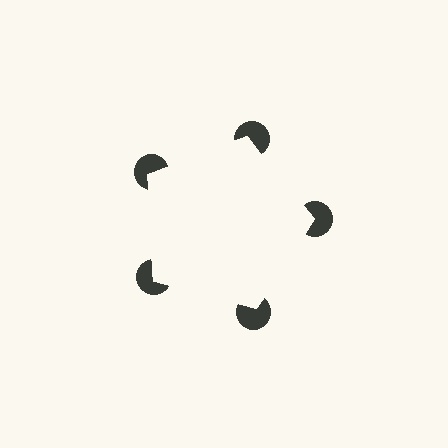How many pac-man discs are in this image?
There are 5 — one at each vertex of the illusory pentagon.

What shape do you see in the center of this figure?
An illusory pentagon — its edges are inferred from the aligned wedge cuts in the pac-man discs, not physically drawn.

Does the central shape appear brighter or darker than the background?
It typically appears slightly brighter than the background, even though no actual brightness change is drawn.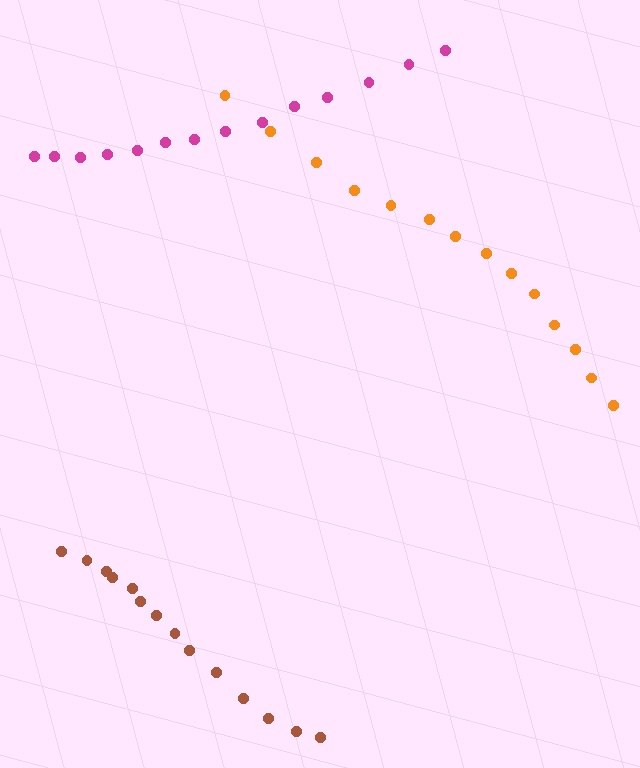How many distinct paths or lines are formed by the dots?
There are 3 distinct paths.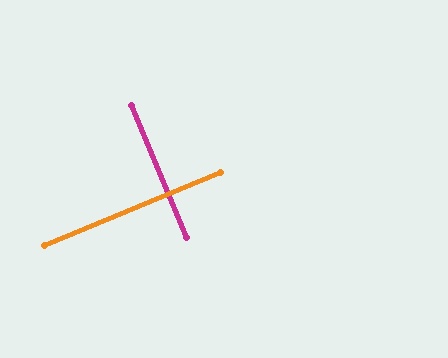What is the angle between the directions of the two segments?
Approximately 90 degrees.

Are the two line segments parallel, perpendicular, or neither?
Perpendicular — they meet at approximately 90°.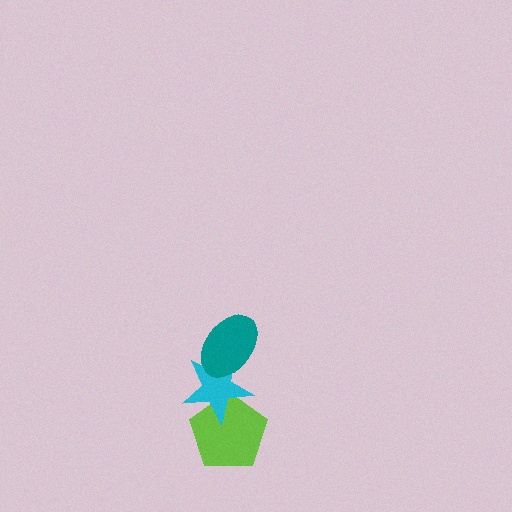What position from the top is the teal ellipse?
The teal ellipse is 1st from the top.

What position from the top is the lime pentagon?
The lime pentagon is 3rd from the top.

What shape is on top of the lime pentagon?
The cyan star is on top of the lime pentagon.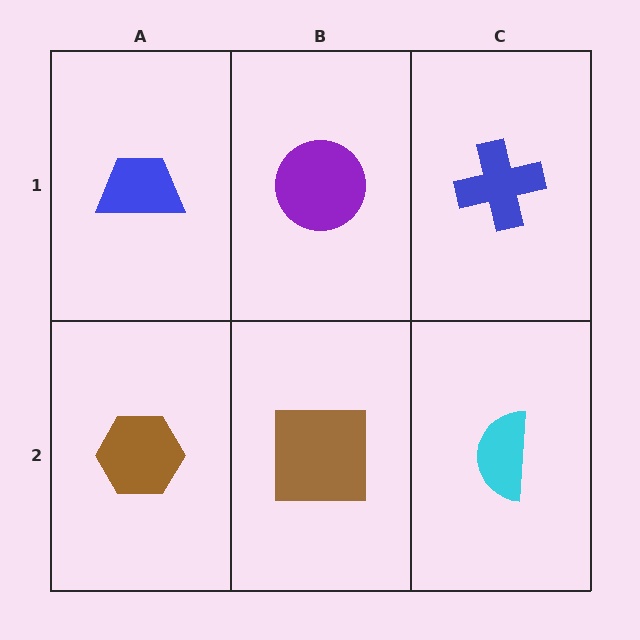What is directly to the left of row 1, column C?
A purple circle.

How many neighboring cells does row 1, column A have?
2.